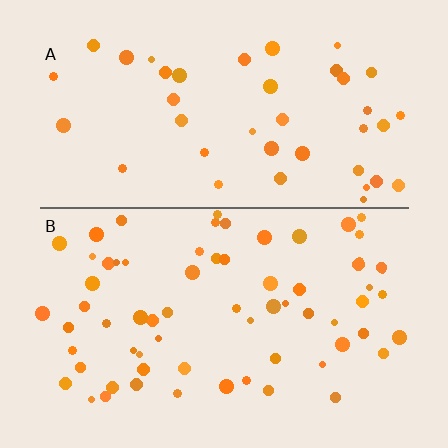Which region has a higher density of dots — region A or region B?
B (the bottom).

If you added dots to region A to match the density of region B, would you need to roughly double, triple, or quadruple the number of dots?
Approximately double.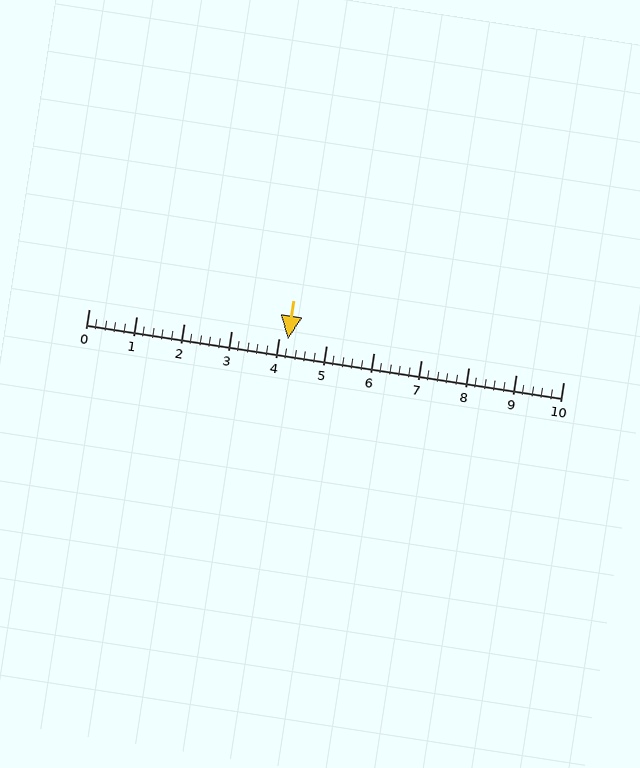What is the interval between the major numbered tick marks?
The major tick marks are spaced 1 units apart.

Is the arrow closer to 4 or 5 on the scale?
The arrow is closer to 4.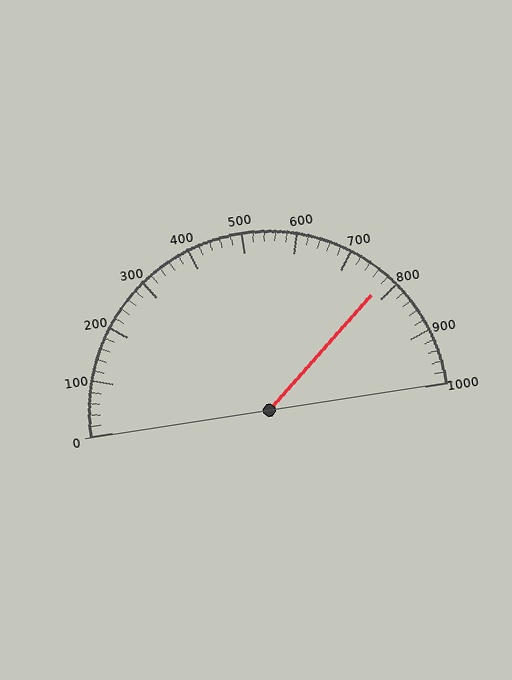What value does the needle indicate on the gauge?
The needle indicates approximately 780.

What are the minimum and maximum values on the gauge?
The gauge ranges from 0 to 1000.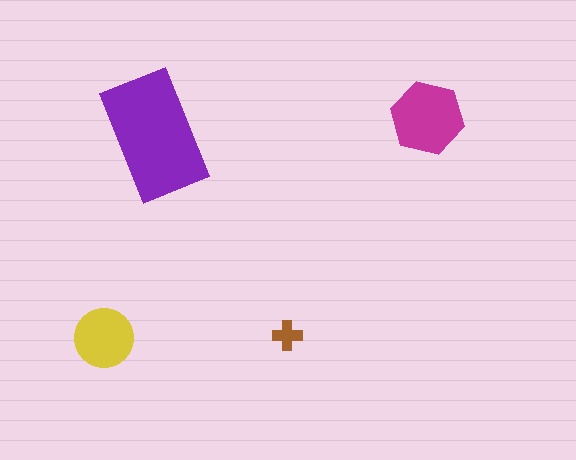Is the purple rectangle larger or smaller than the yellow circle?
Larger.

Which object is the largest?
The purple rectangle.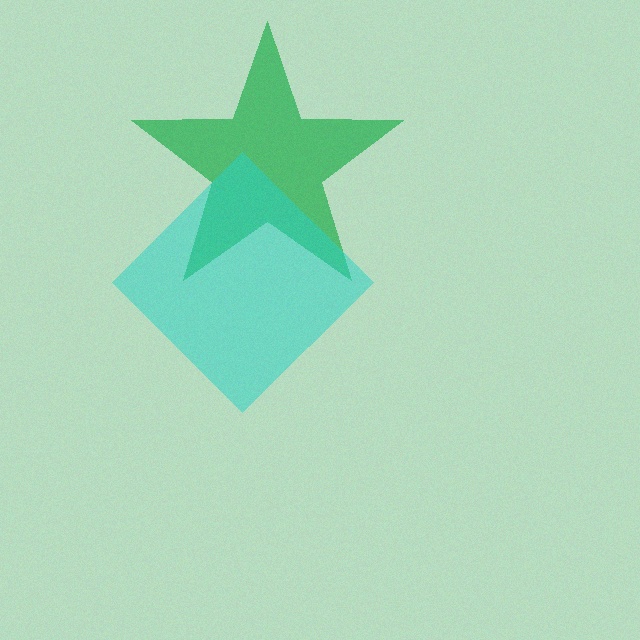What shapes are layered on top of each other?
The layered shapes are: a green star, a cyan diamond.